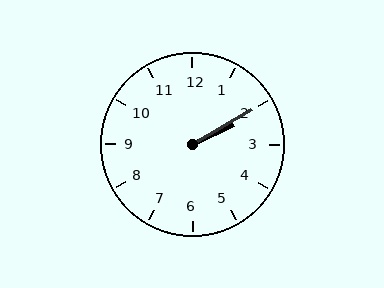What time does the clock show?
2:10.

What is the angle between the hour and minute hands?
Approximately 5 degrees.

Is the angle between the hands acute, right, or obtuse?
It is acute.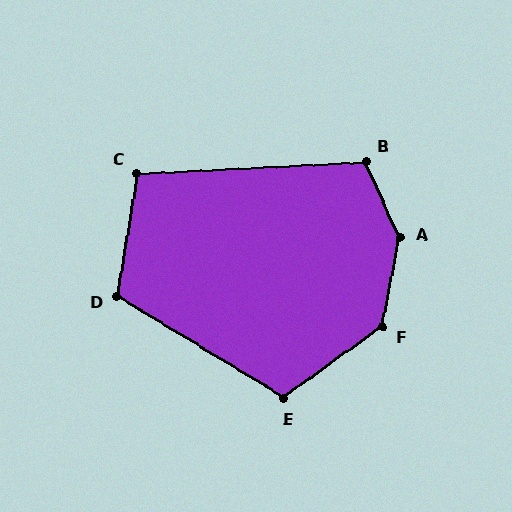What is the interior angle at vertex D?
Approximately 112 degrees (obtuse).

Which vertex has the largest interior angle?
A, at approximately 145 degrees.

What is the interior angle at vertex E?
Approximately 113 degrees (obtuse).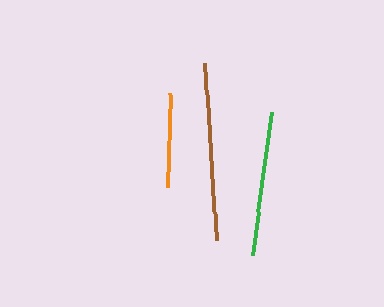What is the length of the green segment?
The green segment is approximately 144 pixels long.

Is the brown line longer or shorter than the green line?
The brown line is longer than the green line.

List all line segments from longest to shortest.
From longest to shortest: brown, green, orange.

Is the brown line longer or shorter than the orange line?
The brown line is longer than the orange line.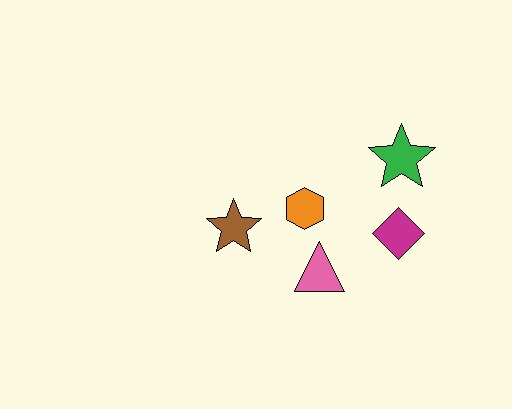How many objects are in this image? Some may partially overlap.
There are 5 objects.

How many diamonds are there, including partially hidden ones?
There is 1 diamond.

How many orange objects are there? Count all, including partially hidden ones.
There is 1 orange object.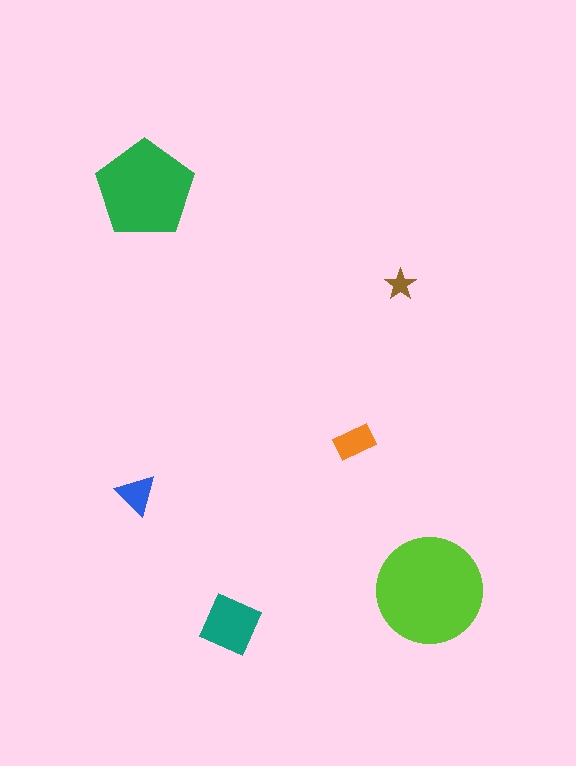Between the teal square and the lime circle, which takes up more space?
The lime circle.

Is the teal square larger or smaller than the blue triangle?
Larger.